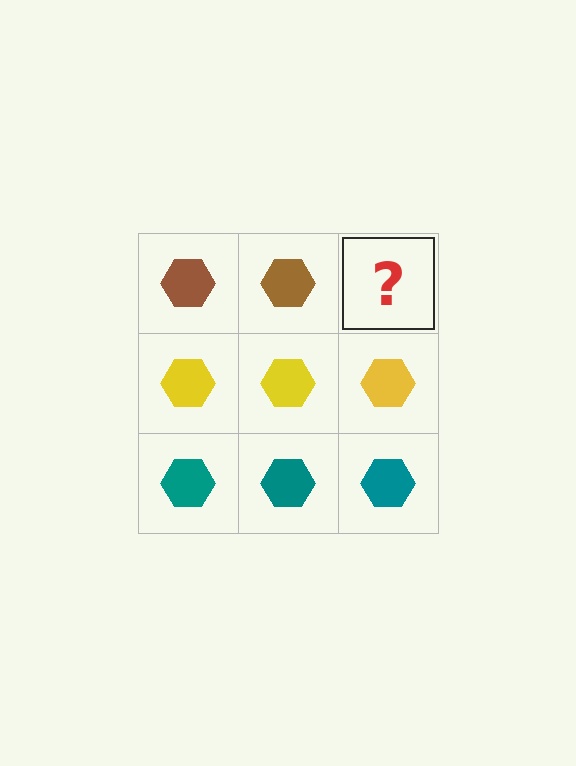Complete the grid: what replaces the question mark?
The question mark should be replaced with a brown hexagon.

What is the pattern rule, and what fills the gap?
The rule is that each row has a consistent color. The gap should be filled with a brown hexagon.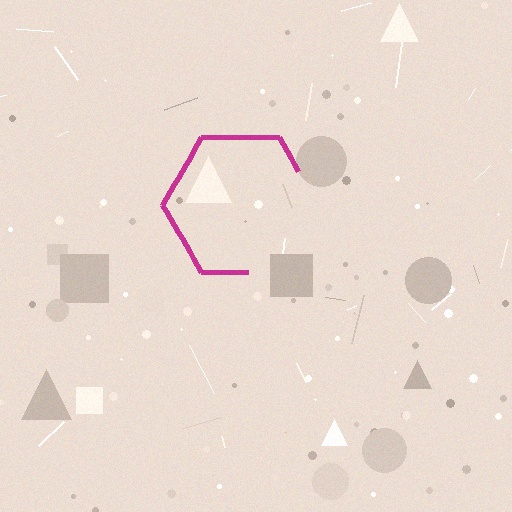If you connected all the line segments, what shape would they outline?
They would outline a hexagon.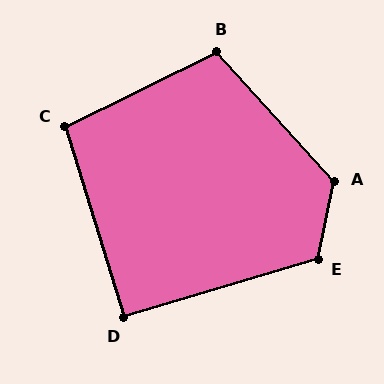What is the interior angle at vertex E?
Approximately 119 degrees (obtuse).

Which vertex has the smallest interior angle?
D, at approximately 90 degrees.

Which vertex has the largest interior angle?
A, at approximately 126 degrees.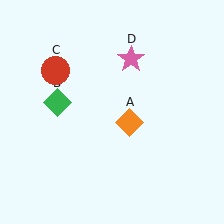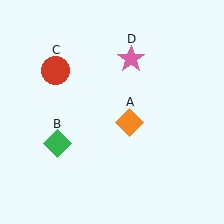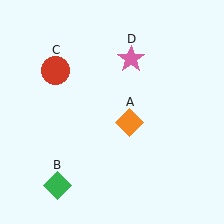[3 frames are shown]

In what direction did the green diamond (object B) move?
The green diamond (object B) moved down.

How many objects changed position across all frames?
1 object changed position: green diamond (object B).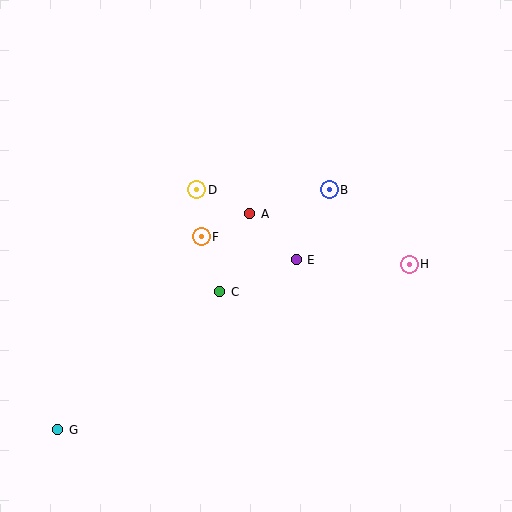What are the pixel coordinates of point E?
Point E is at (296, 260).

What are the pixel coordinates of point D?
Point D is at (197, 190).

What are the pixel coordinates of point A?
Point A is at (250, 214).